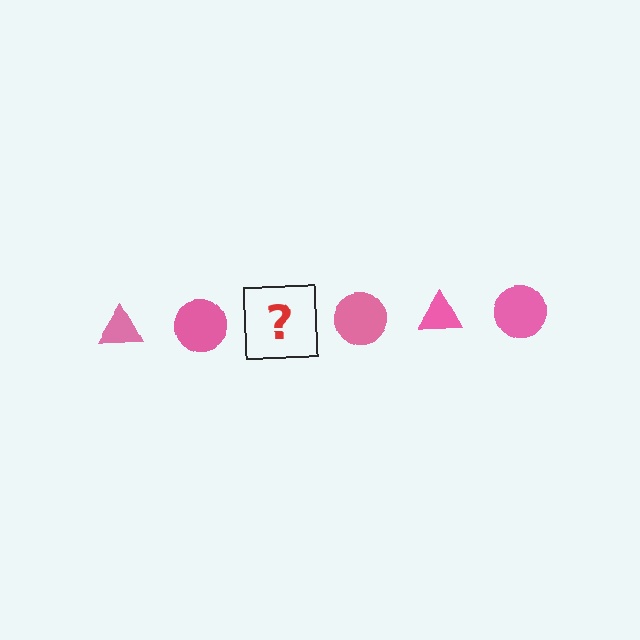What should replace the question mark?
The question mark should be replaced with a pink triangle.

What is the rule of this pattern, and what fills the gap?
The rule is that the pattern cycles through triangle, circle shapes in pink. The gap should be filled with a pink triangle.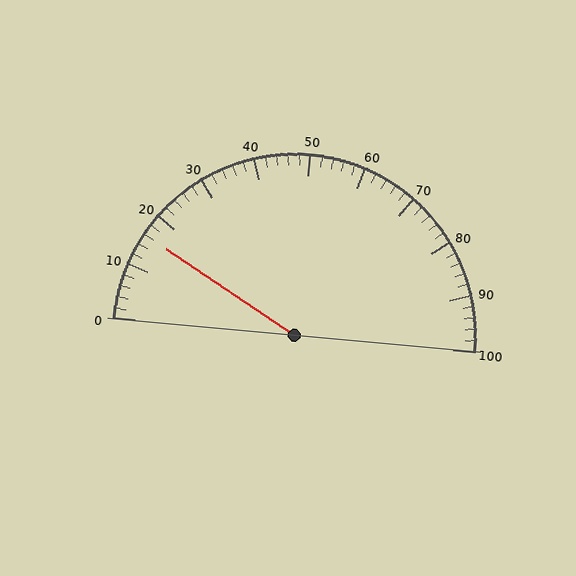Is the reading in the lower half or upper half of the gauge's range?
The reading is in the lower half of the range (0 to 100).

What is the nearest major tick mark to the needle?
The nearest major tick mark is 20.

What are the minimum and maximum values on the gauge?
The gauge ranges from 0 to 100.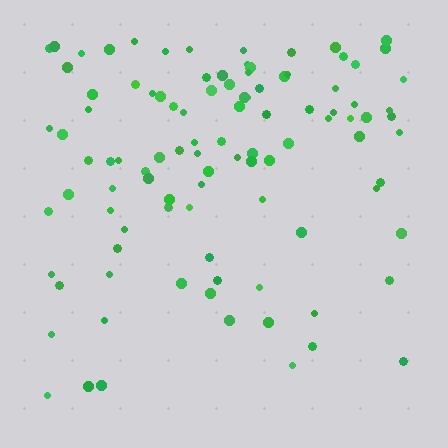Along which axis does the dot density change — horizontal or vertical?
Vertical.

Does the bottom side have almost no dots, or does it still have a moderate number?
Still a moderate number, just noticeably fewer than the top.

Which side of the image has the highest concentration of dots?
The top.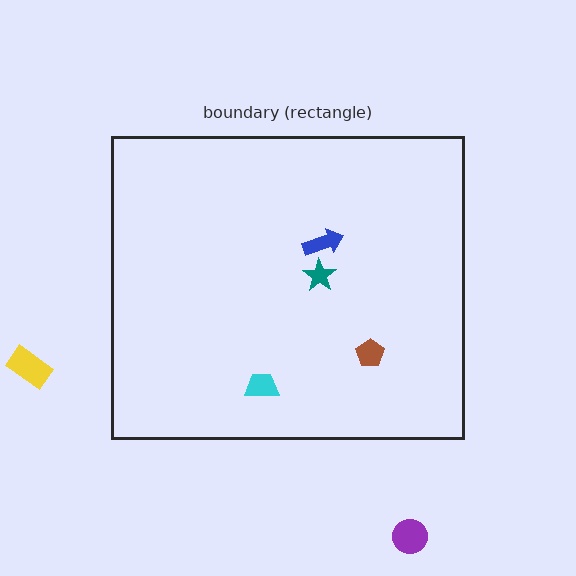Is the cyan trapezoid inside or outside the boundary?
Inside.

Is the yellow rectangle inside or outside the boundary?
Outside.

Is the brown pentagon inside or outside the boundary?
Inside.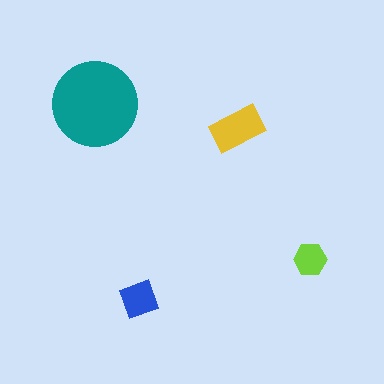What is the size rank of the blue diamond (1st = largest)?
3rd.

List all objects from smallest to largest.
The lime hexagon, the blue diamond, the yellow rectangle, the teal circle.